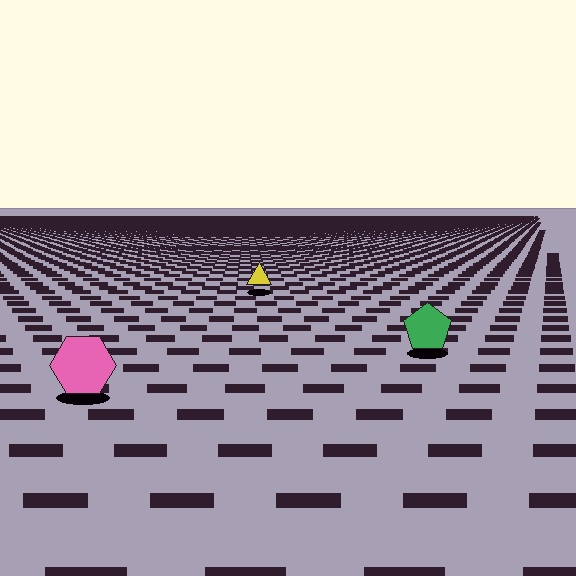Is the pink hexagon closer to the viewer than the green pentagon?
Yes. The pink hexagon is closer — you can tell from the texture gradient: the ground texture is coarser near it.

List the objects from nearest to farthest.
From nearest to farthest: the pink hexagon, the green pentagon, the yellow triangle.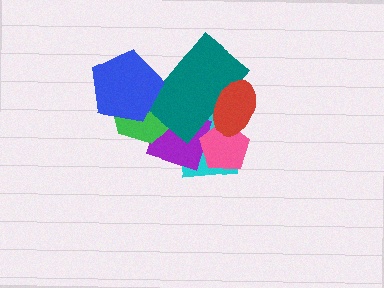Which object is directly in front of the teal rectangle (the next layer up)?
The blue pentagon is directly in front of the teal rectangle.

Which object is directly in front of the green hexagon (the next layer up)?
The teal rectangle is directly in front of the green hexagon.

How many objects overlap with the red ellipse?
3 objects overlap with the red ellipse.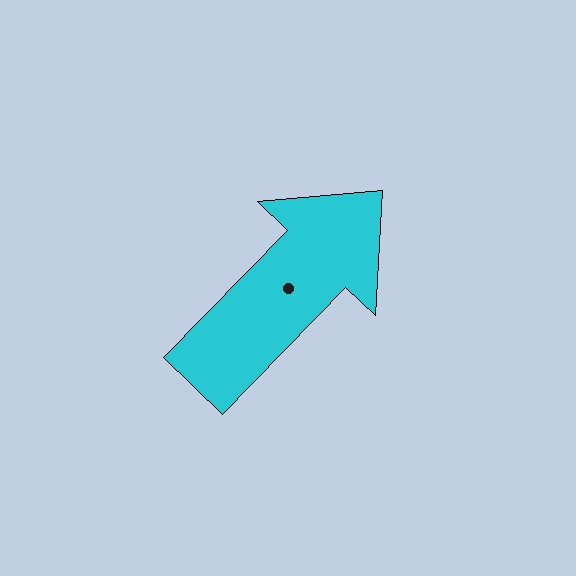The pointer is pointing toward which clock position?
Roughly 1 o'clock.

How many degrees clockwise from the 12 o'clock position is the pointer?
Approximately 44 degrees.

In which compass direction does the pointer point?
Northeast.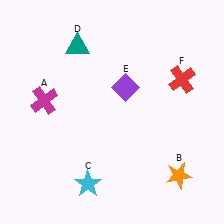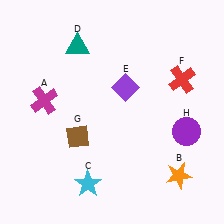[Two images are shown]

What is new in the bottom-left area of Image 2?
A brown diamond (G) was added in the bottom-left area of Image 2.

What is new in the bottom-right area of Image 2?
A purple circle (H) was added in the bottom-right area of Image 2.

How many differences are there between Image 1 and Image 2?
There are 2 differences between the two images.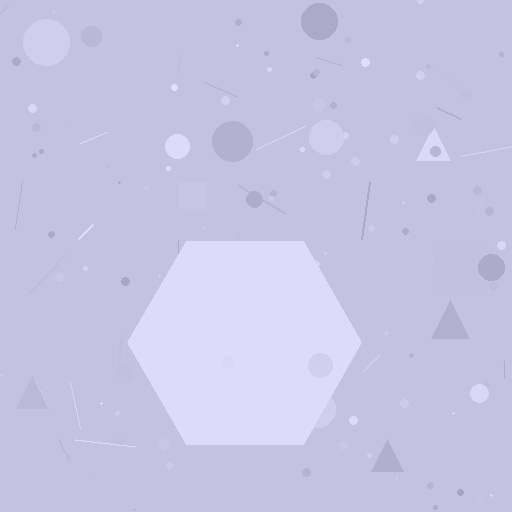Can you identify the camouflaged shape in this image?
The camouflaged shape is a hexagon.